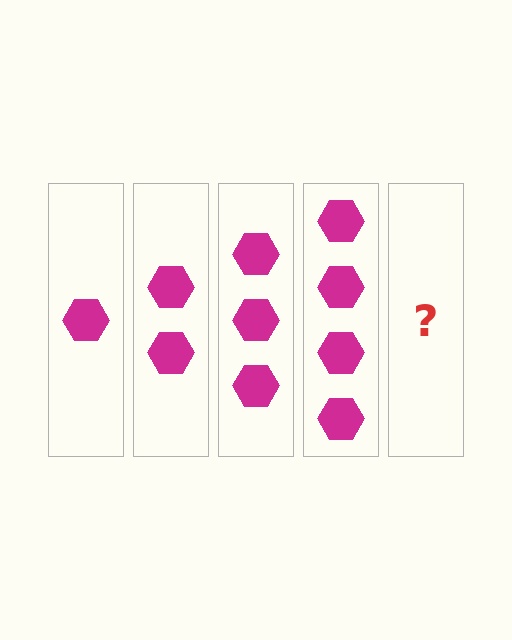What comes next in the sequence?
The next element should be 5 hexagons.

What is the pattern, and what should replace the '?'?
The pattern is that each step adds one more hexagon. The '?' should be 5 hexagons.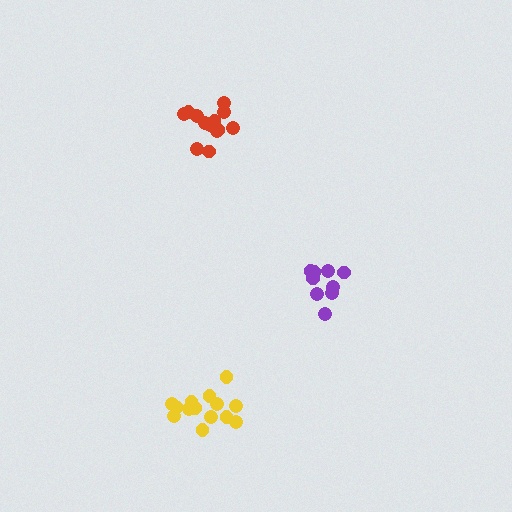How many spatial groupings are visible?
There are 3 spatial groupings.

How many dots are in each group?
Group 1: 9 dots, Group 2: 14 dots, Group 3: 13 dots (36 total).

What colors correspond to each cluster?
The clusters are colored: purple, yellow, red.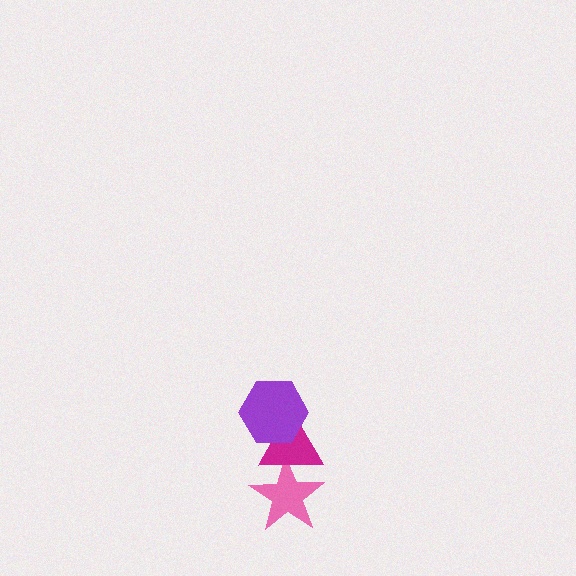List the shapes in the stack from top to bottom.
From top to bottom: the purple hexagon, the magenta triangle, the pink star.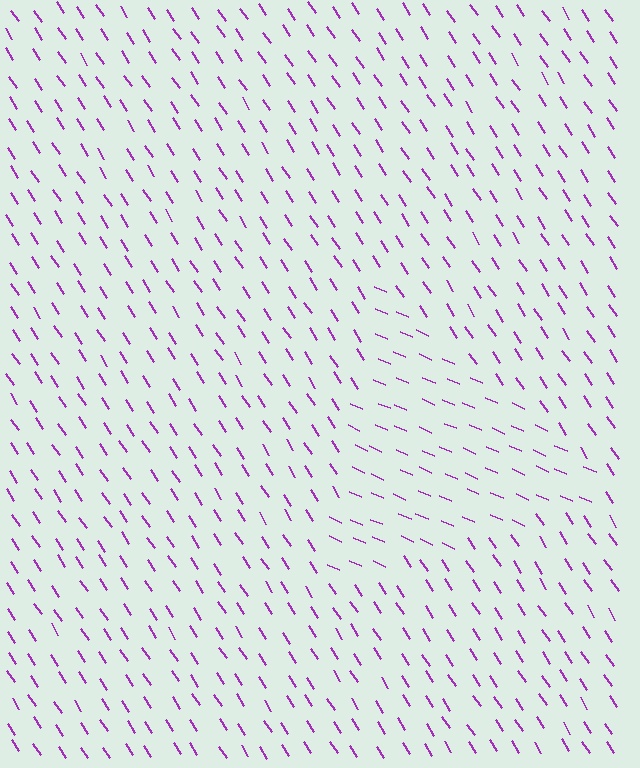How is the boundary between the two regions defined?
The boundary is defined purely by a change in line orientation (approximately 33 degrees difference). All lines are the same color and thickness.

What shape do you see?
I see a triangle.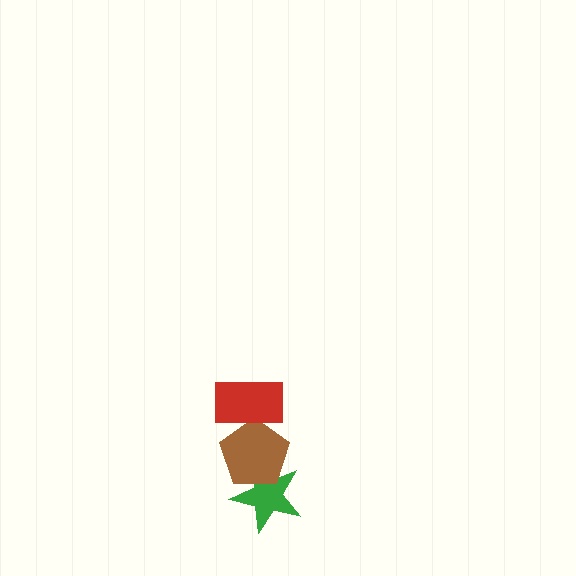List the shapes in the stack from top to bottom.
From top to bottom: the red rectangle, the brown pentagon, the green star.